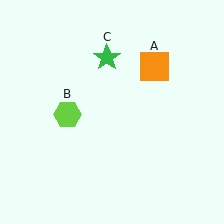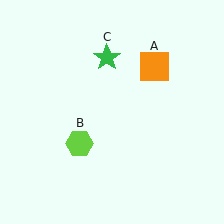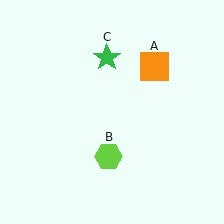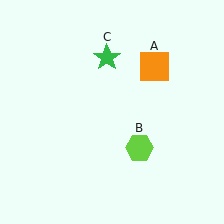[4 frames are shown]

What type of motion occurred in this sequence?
The lime hexagon (object B) rotated counterclockwise around the center of the scene.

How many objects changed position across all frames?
1 object changed position: lime hexagon (object B).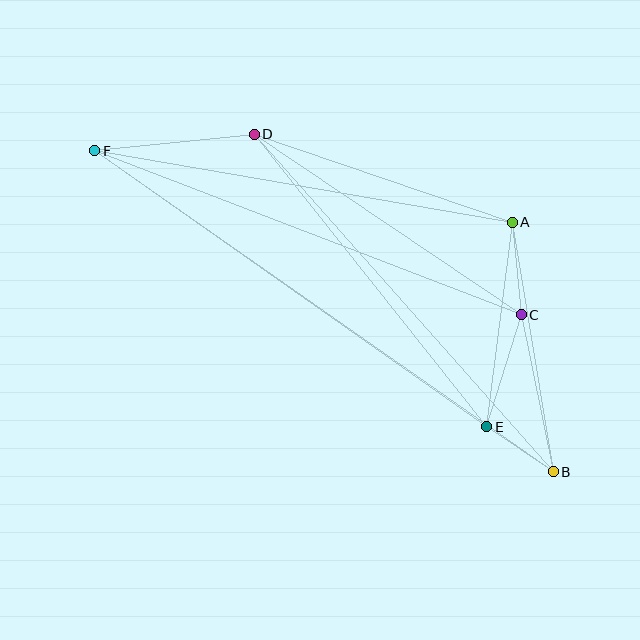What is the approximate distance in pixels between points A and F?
The distance between A and F is approximately 424 pixels.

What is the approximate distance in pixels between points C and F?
The distance between C and F is approximately 457 pixels.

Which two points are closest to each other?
Points B and E are closest to each other.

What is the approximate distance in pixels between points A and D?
The distance between A and D is approximately 272 pixels.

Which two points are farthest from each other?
Points B and F are farthest from each other.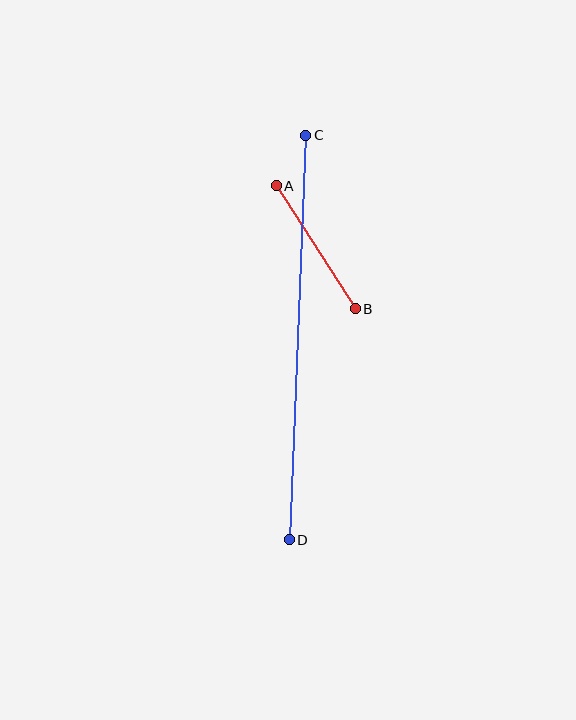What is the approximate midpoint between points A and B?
The midpoint is at approximately (316, 247) pixels.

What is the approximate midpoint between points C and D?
The midpoint is at approximately (298, 338) pixels.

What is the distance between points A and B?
The distance is approximately 146 pixels.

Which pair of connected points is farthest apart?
Points C and D are farthest apart.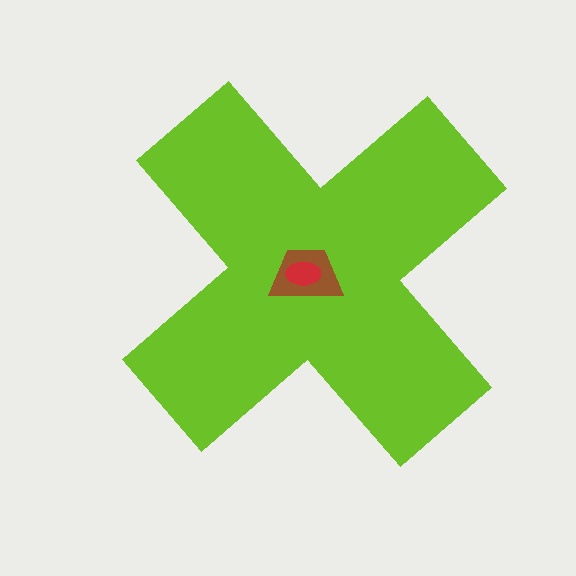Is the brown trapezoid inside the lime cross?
Yes.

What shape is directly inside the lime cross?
The brown trapezoid.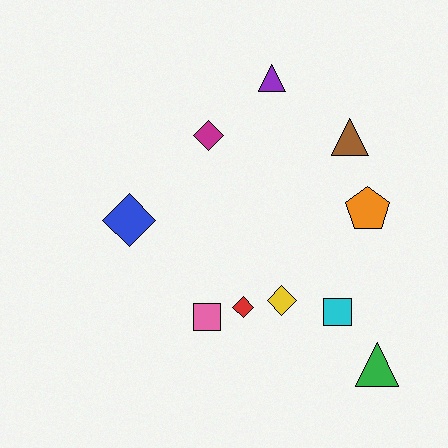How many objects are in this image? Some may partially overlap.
There are 10 objects.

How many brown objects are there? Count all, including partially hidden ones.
There is 1 brown object.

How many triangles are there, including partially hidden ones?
There are 3 triangles.